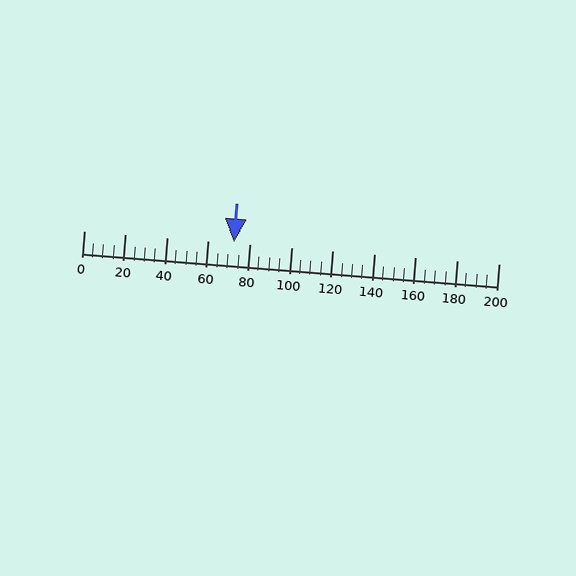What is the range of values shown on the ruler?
The ruler shows values from 0 to 200.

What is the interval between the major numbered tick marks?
The major tick marks are spaced 20 units apart.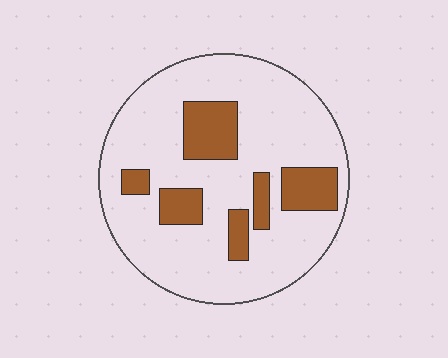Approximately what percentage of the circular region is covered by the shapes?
Approximately 20%.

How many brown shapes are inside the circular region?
6.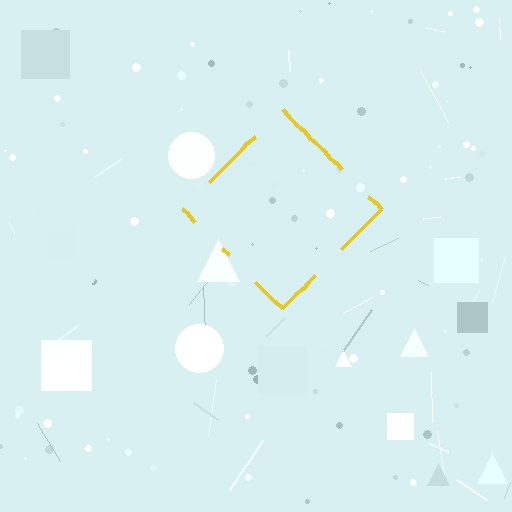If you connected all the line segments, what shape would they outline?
They would outline a diamond.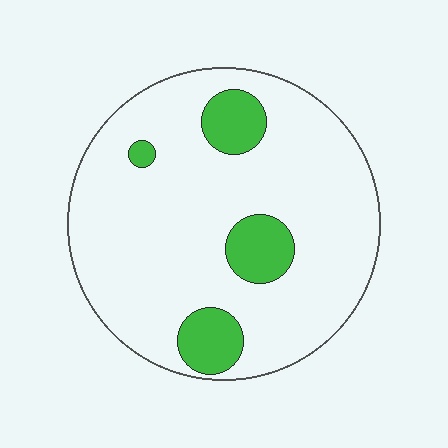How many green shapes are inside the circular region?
4.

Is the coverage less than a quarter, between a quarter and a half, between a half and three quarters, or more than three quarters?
Less than a quarter.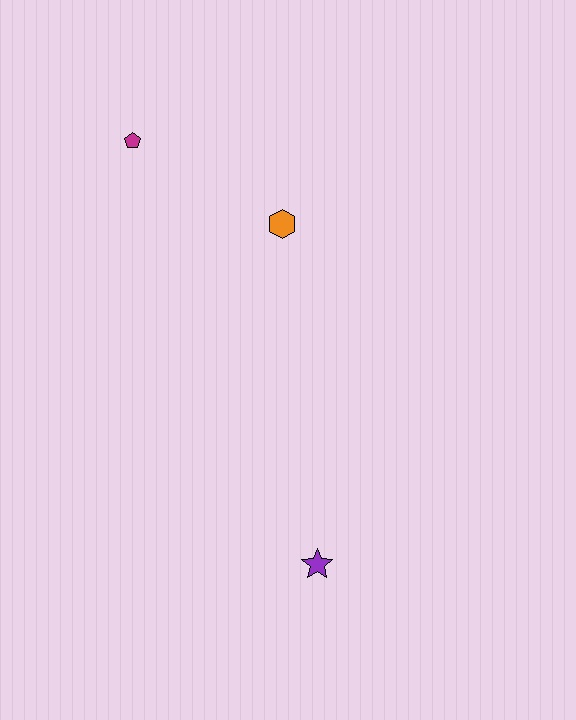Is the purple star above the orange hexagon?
No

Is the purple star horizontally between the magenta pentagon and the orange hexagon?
No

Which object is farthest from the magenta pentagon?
The purple star is farthest from the magenta pentagon.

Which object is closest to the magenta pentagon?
The orange hexagon is closest to the magenta pentagon.